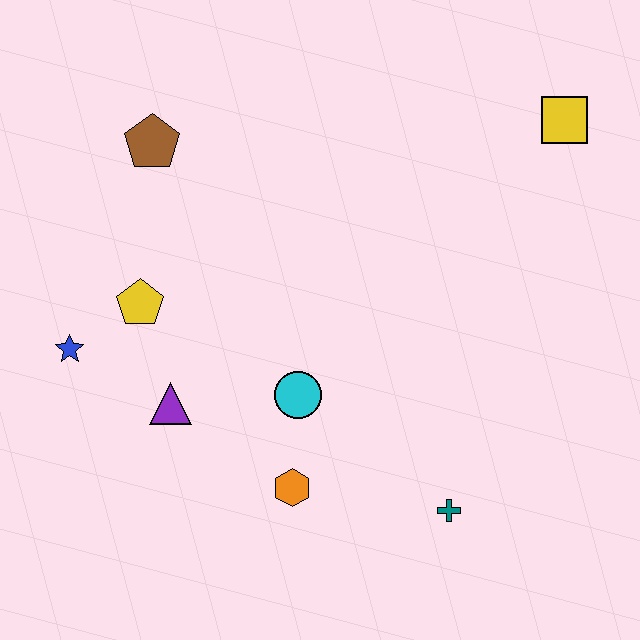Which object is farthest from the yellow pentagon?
The yellow square is farthest from the yellow pentagon.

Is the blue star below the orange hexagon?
No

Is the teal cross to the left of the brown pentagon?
No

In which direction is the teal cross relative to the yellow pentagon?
The teal cross is to the right of the yellow pentagon.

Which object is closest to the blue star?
The yellow pentagon is closest to the blue star.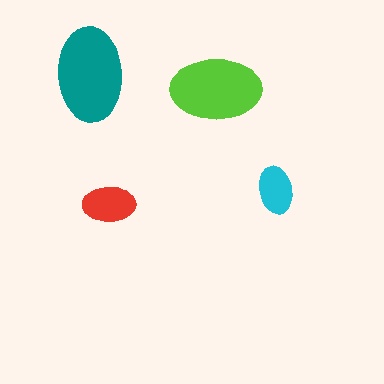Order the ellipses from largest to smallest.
the teal one, the lime one, the red one, the cyan one.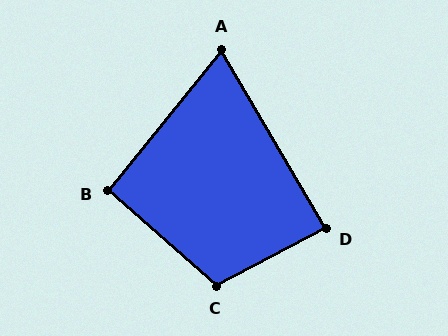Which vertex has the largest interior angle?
C, at approximately 111 degrees.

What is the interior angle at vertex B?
Approximately 92 degrees (approximately right).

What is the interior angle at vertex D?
Approximately 88 degrees (approximately right).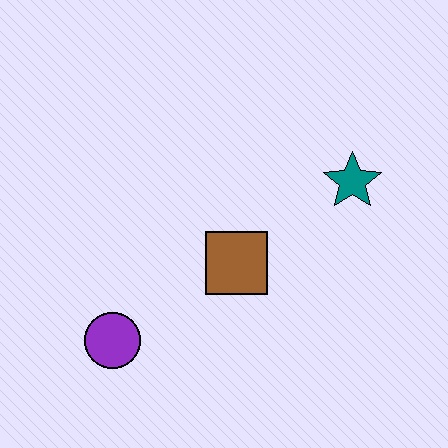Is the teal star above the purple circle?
Yes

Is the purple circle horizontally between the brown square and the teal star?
No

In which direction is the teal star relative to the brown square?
The teal star is to the right of the brown square.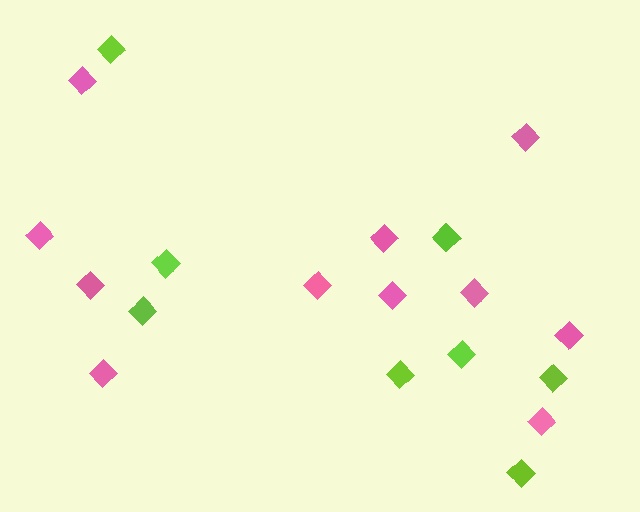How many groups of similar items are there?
There are 2 groups: one group of pink diamonds (11) and one group of lime diamonds (8).